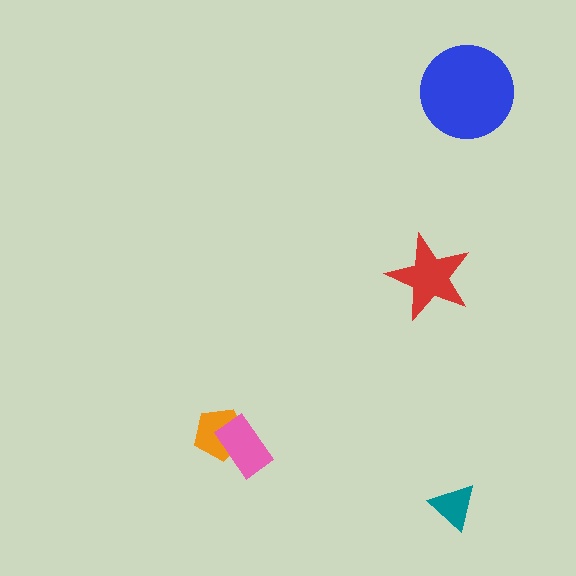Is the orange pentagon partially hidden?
Yes, it is partially covered by another shape.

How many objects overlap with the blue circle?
0 objects overlap with the blue circle.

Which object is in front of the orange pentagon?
The pink rectangle is in front of the orange pentagon.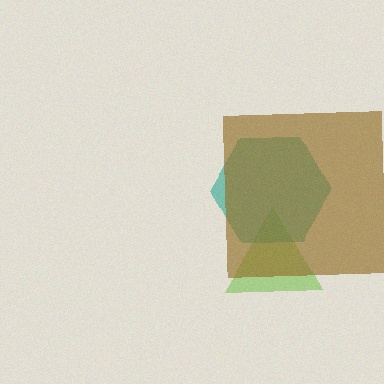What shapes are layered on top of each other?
The layered shapes are: a lime triangle, a teal hexagon, a brown square.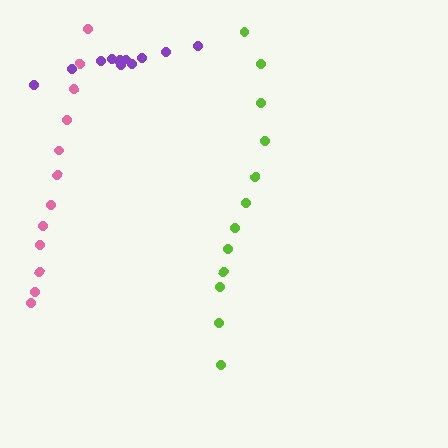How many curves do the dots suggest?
There are 3 distinct paths.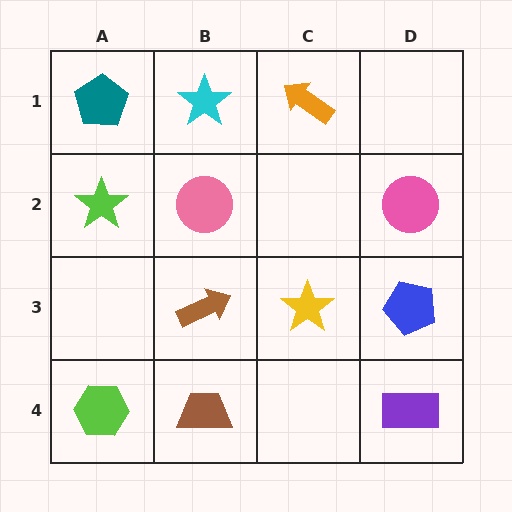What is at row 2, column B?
A pink circle.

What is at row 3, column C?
A yellow star.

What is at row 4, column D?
A purple rectangle.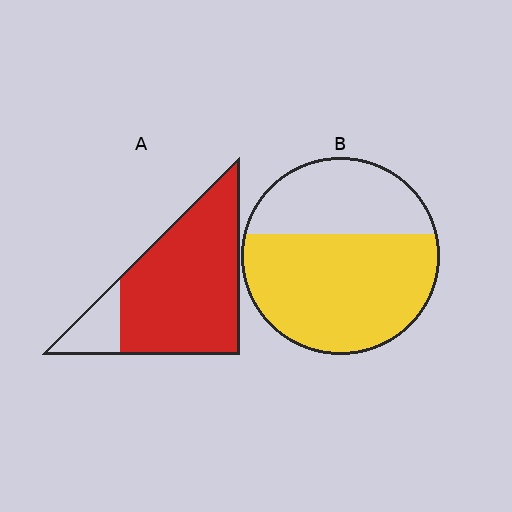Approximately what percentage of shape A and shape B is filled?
A is approximately 85% and B is approximately 65%.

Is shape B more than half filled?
Yes.